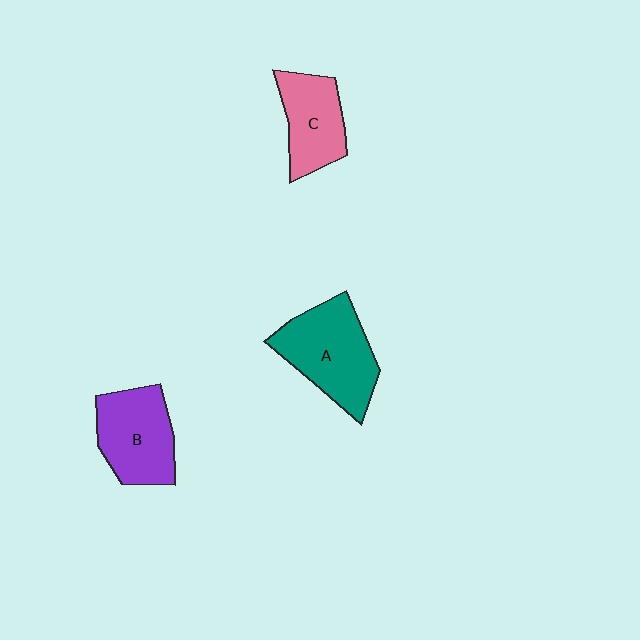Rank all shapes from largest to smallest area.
From largest to smallest: A (teal), B (purple), C (pink).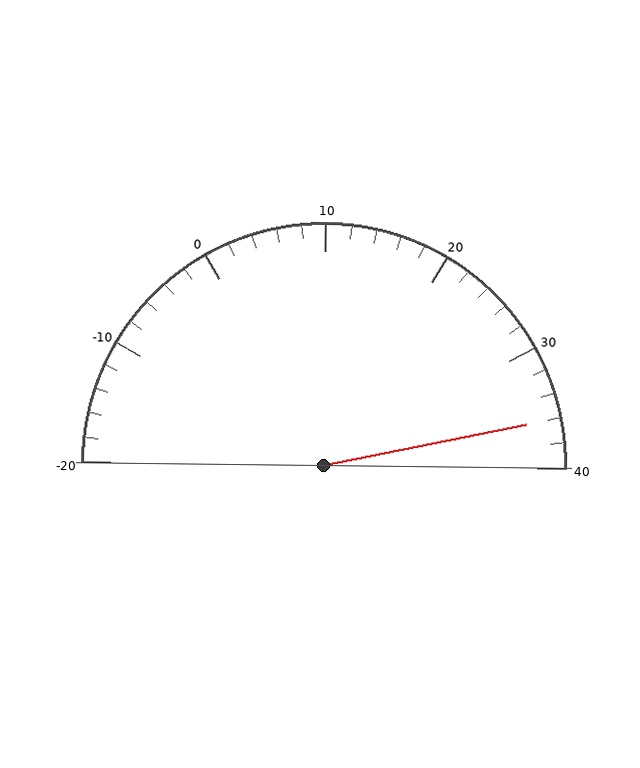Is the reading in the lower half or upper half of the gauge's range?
The reading is in the upper half of the range (-20 to 40).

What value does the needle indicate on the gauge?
The needle indicates approximately 36.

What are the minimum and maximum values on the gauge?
The gauge ranges from -20 to 40.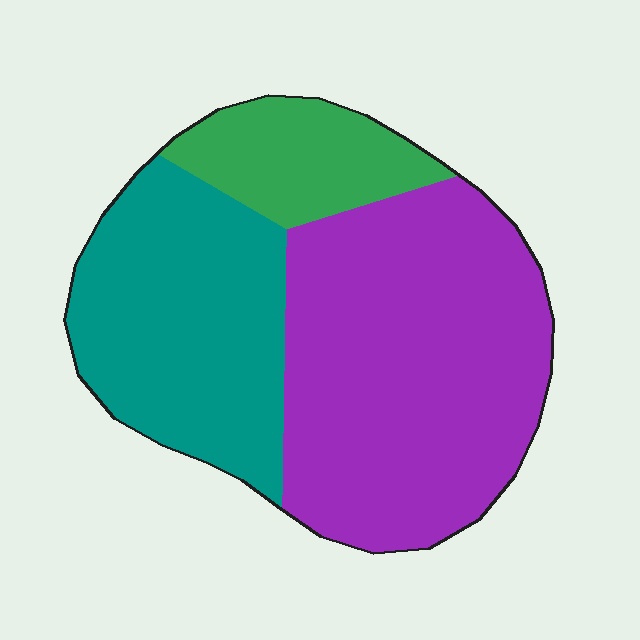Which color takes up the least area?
Green, at roughly 15%.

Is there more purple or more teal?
Purple.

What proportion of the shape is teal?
Teal covers about 35% of the shape.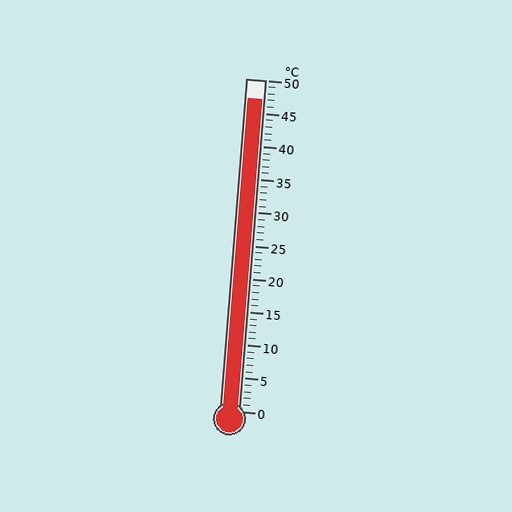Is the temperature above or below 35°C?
The temperature is above 35°C.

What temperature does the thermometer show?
The thermometer shows approximately 47°C.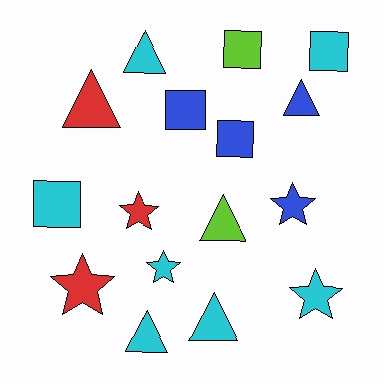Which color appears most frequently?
Cyan, with 7 objects.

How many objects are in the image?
There are 16 objects.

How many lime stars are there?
There are no lime stars.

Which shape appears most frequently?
Triangle, with 6 objects.